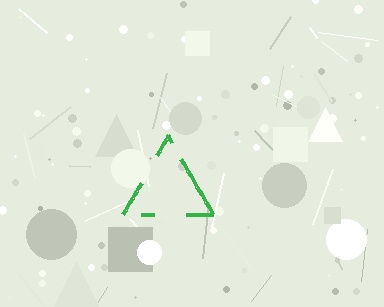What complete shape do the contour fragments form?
The contour fragments form a triangle.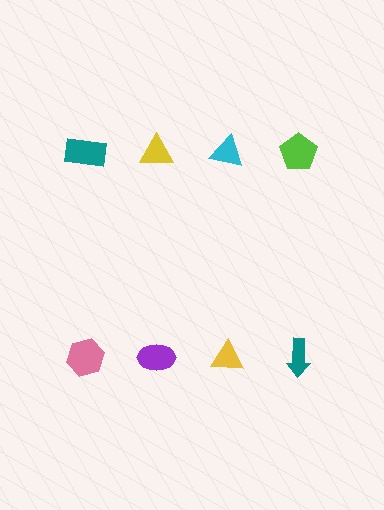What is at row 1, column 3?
A cyan triangle.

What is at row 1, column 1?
A teal rectangle.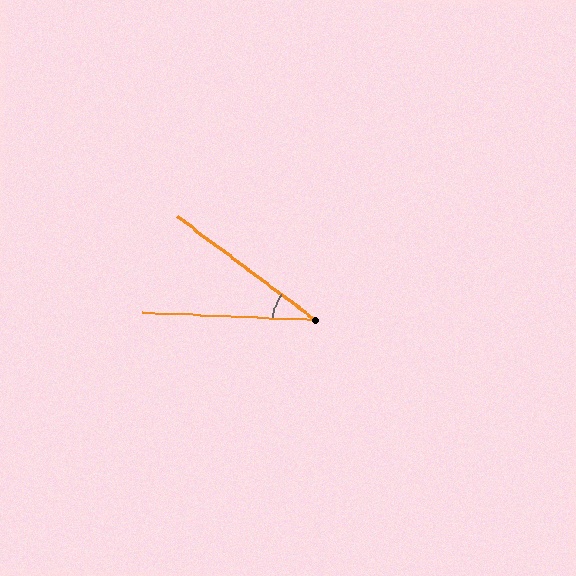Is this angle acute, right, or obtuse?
It is acute.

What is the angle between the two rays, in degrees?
Approximately 34 degrees.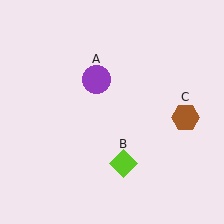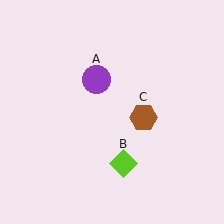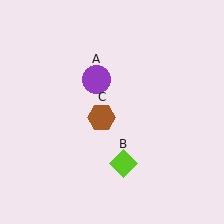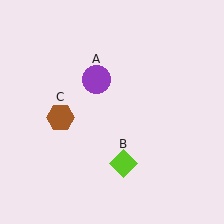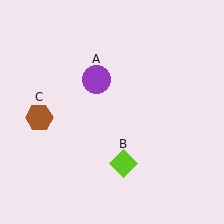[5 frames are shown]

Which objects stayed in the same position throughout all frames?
Purple circle (object A) and lime diamond (object B) remained stationary.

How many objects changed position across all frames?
1 object changed position: brown hexagon (object C).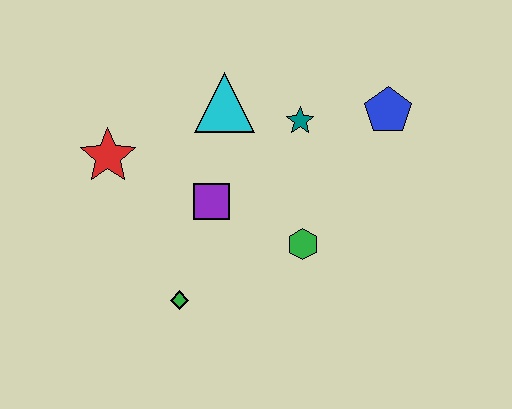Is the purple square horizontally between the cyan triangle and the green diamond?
Yes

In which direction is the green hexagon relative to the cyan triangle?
The green hexagon is below the cyan triangle.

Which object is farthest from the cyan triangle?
The green diamond is farthest from the cyan triangle.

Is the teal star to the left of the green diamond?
No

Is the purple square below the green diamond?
No